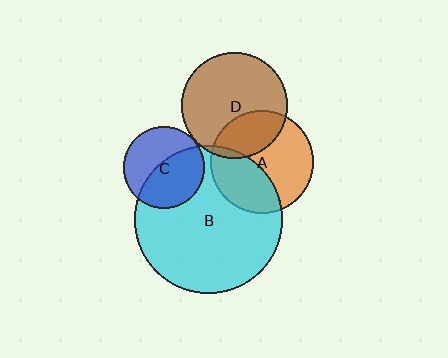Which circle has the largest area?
Circle B (cyan).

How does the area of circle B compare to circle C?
Approximately 3.4 times.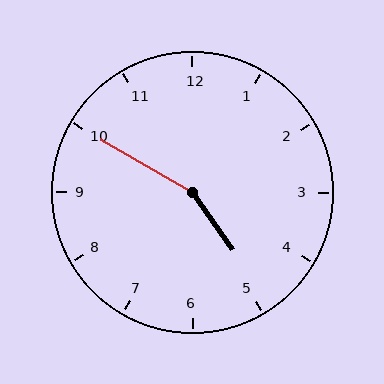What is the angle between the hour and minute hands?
Approximately 155 degrees.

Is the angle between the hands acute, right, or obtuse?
It is obtuse.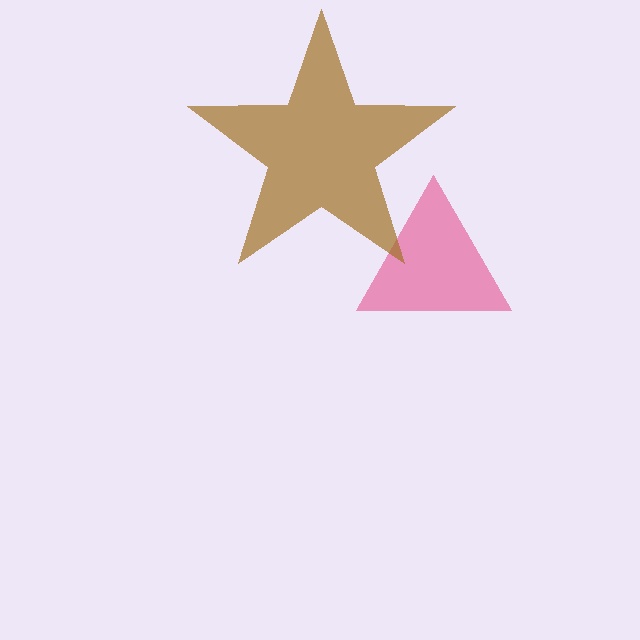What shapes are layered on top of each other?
The layered shapes are: a pink triangle, a brown star.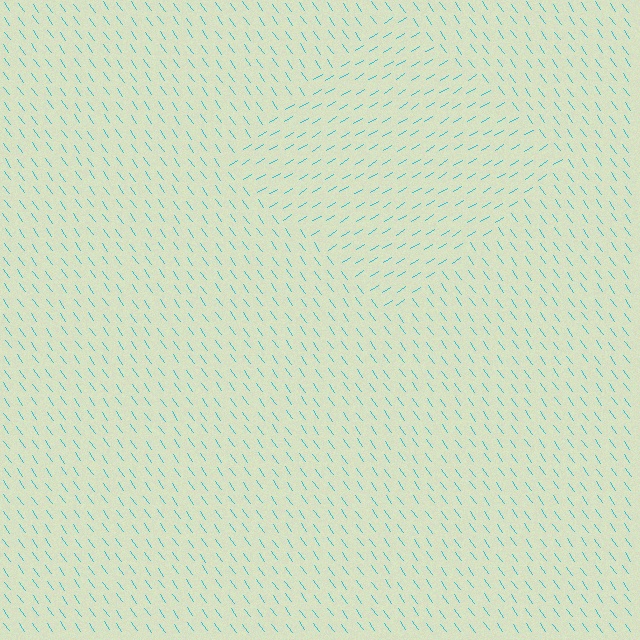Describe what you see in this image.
The image is filled with small cyan line segments. A diamond region in the image has lines oriented differently from the surrounding lines, creating a visible texture boundary.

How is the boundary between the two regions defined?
The boundary is defined purely by a change in line orientation (approximately 87 degrees difference). All lines are the same color and thickness.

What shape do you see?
I see a diamond.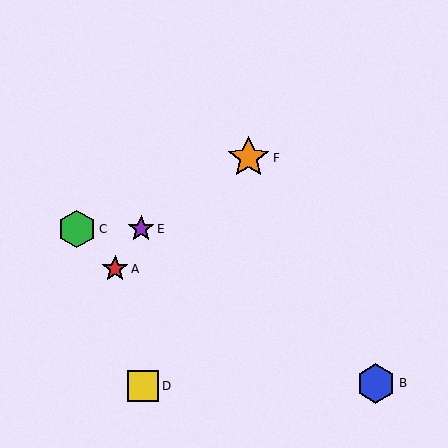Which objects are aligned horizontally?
Objects C, E are aligned horizontally.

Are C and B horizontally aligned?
No, C is at y≈229 and B is at y≈383.